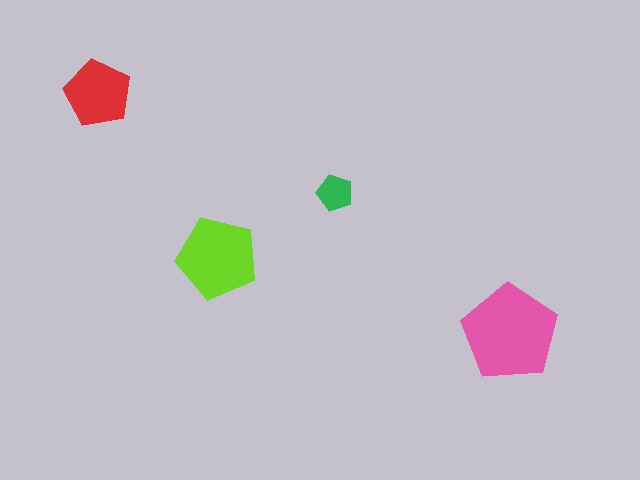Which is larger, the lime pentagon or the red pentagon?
The lime one.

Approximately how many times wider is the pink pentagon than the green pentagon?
About 2.5 times wider.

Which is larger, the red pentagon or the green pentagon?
The red one.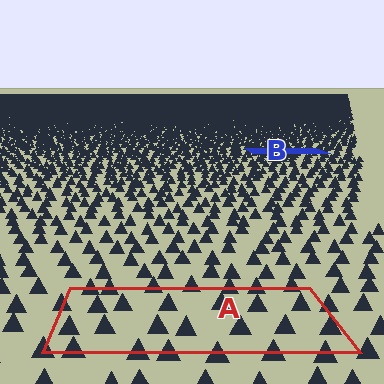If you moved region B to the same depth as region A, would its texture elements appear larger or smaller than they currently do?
They would appear larger. At a closer depth, the same texture elements are projected at a bigger on-screen size.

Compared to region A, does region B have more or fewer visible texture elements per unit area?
Region B has more texture elements per unit area — they are packed more densely because it is farther away.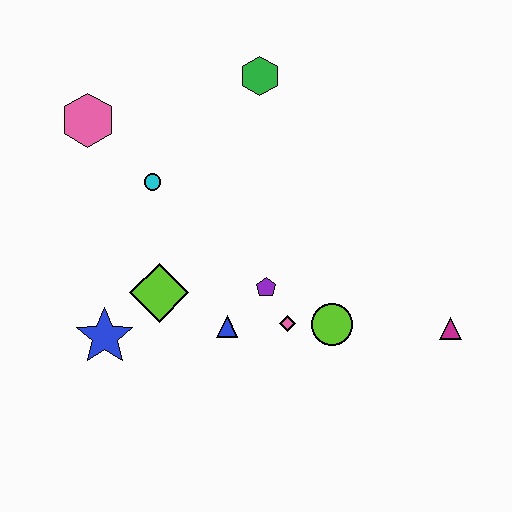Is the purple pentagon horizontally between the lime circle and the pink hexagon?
Yes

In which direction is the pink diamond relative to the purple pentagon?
The pink diamond is below the purple pentagon.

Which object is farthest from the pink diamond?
The pink hexagon is farthest from the pink diamond.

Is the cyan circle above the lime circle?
Yes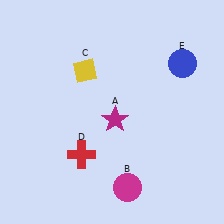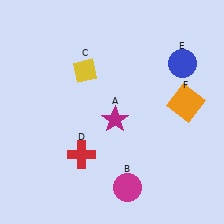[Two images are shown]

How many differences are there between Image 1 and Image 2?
There is 1 difference between the two images.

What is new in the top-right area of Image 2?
An orange square (F) was added in the top-right area of Image 2.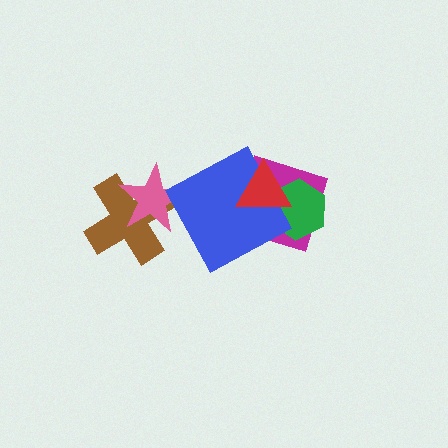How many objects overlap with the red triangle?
3 objects overlap with the red triangle.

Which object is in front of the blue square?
The red triangle is in front of the blue square.